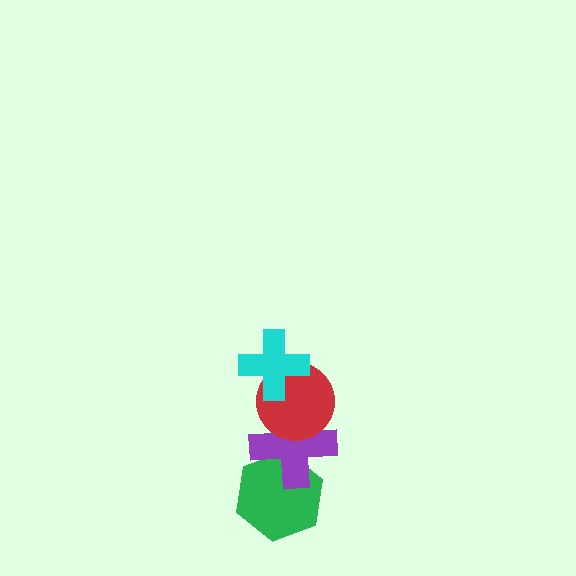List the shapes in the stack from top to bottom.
From top to bottom: the cyan cross, the red circle, the purple cross, the green hexagon.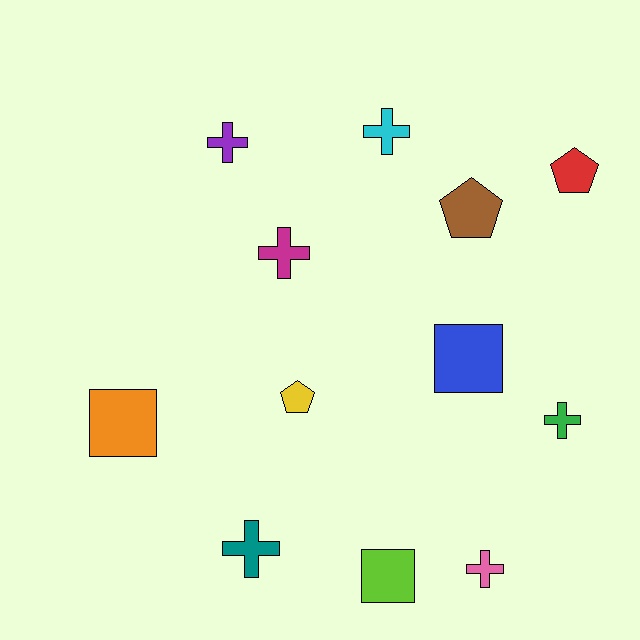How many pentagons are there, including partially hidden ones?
There are 3 pentagons.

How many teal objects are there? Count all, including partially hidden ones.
There is 1 teal object.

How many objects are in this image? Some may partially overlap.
There are 12 objects.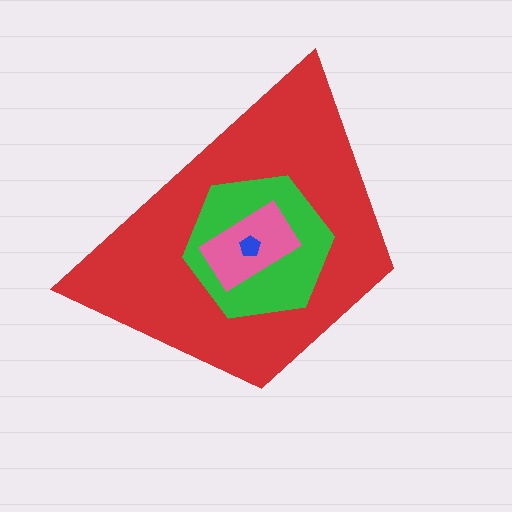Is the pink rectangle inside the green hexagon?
Yes.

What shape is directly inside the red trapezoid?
The green hexagon.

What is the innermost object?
The blue pentagon.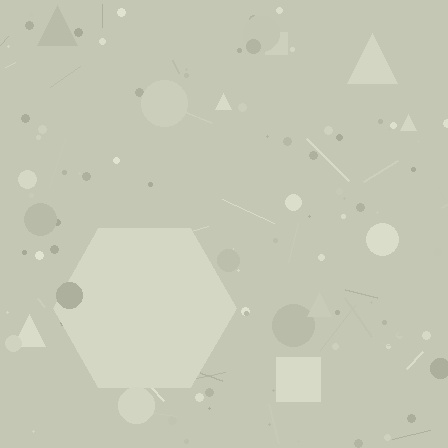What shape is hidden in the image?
A hexagon is hidden in the image.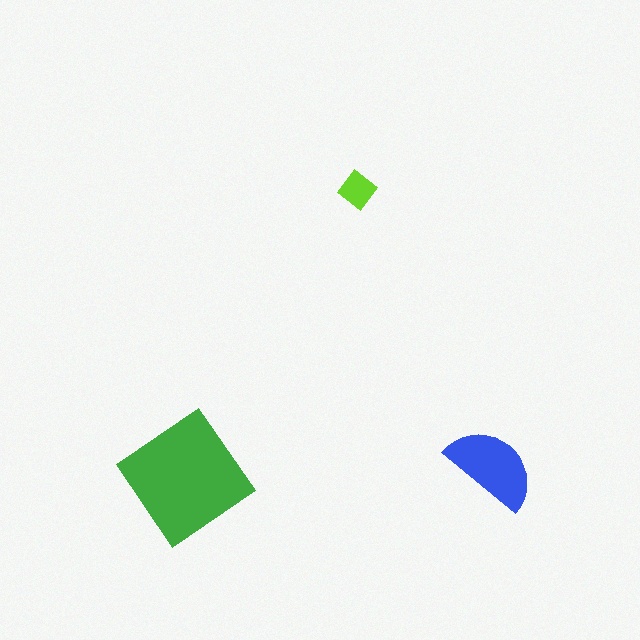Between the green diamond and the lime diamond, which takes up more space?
The green diamond.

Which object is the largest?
The green diamond.